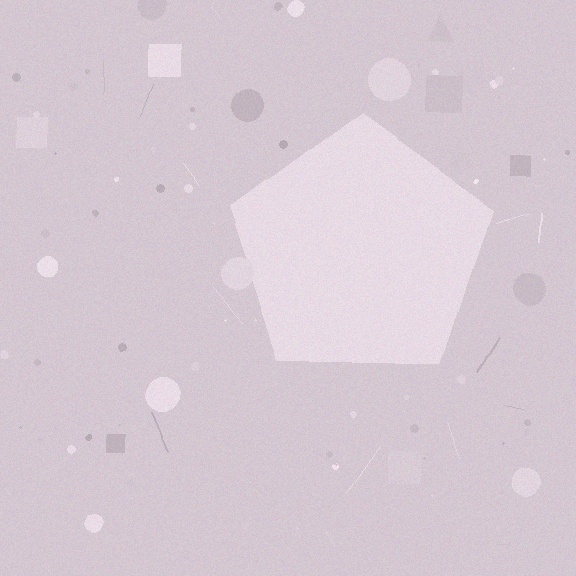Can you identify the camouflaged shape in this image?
The camouflaged shape is a pentagon.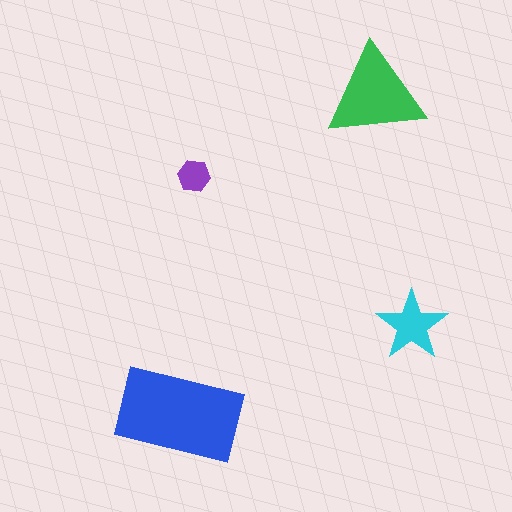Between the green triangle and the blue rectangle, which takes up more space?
The blue rectangle.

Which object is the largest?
The blue rectangle.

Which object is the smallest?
The purple hexagon.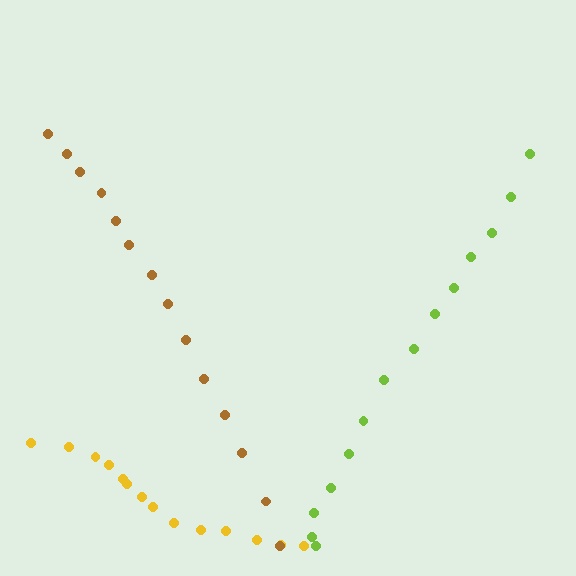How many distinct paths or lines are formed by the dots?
There are 3 distinct paths.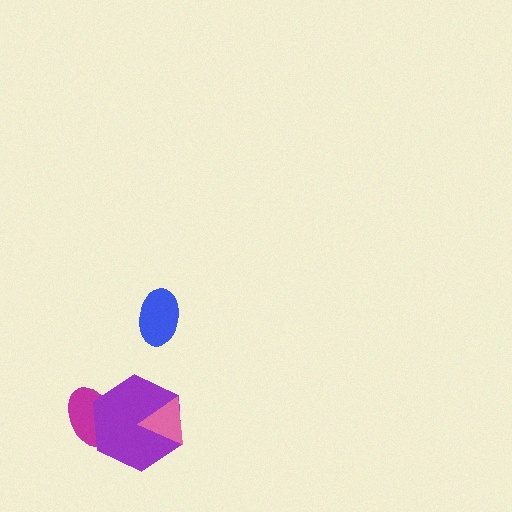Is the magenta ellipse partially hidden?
Yes, it is partially covered by another shape.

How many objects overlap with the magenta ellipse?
1 object overlaps with the magenta ellipse.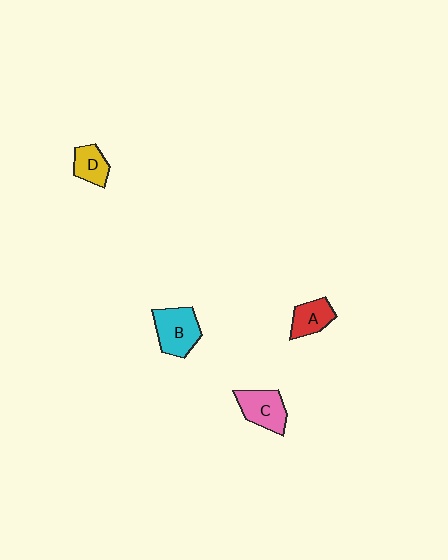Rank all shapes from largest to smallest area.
From largest to smallest: B (cyan), C (pink), A (red), D (yellow).